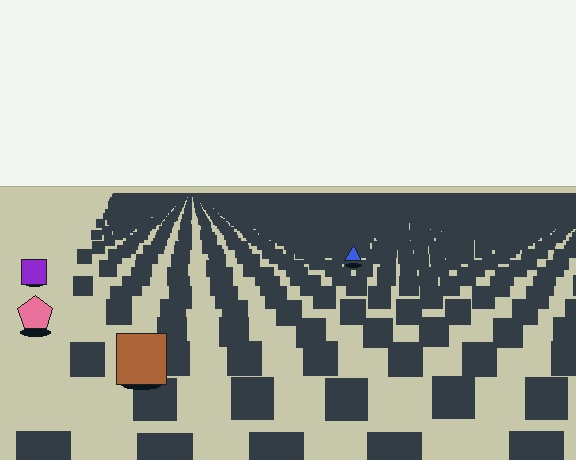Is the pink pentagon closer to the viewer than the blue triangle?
Yes. The pink pentagon is closer — you can tell from the texture gradient: the ground texture is coarser near it.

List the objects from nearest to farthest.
From nearest to farthest: the brown square, the pink pentagon, the purple square, the blue triangle.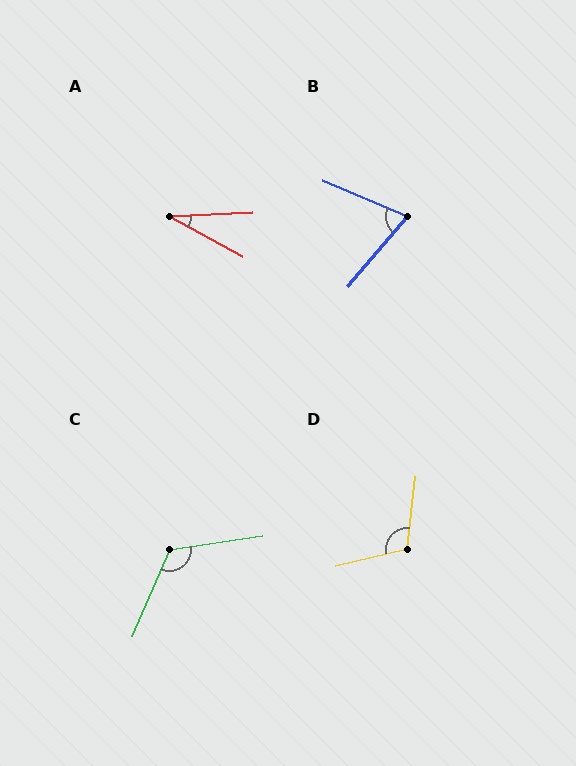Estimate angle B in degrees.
Approximately 73 degrees.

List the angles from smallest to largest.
A (31°), B (73°), D (110°), C (122°).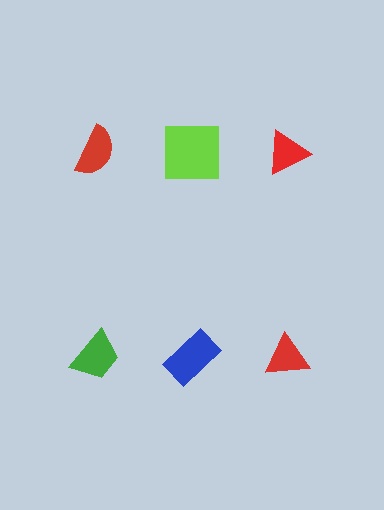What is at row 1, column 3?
A red triangle.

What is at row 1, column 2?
A lime square.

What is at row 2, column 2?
A blue rectangle.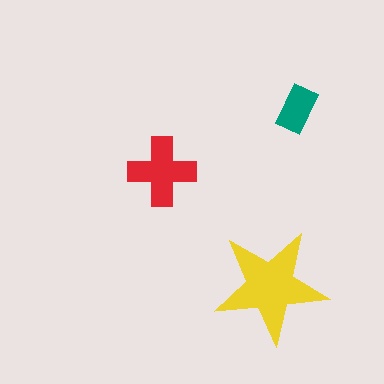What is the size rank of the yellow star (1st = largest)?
1st.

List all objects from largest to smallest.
The yellow star, the red cross, the teal rectangle.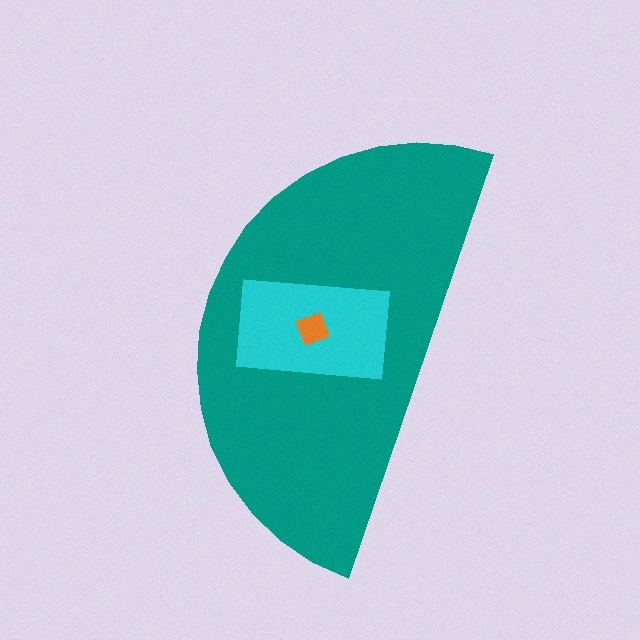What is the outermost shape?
The teal semicircle.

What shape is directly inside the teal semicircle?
The cyan rectangle.